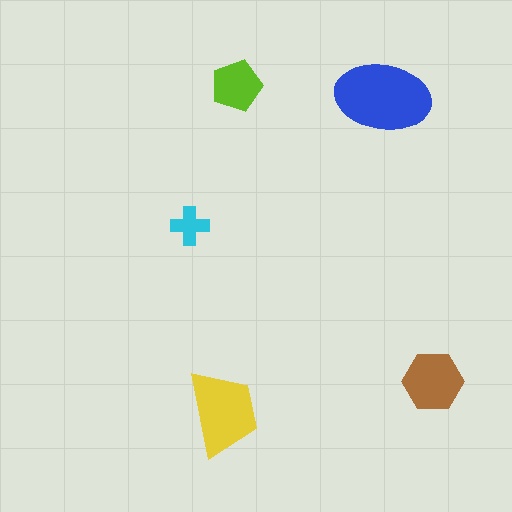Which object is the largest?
The blue ellipse.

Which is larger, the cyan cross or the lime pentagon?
The lime pentagon.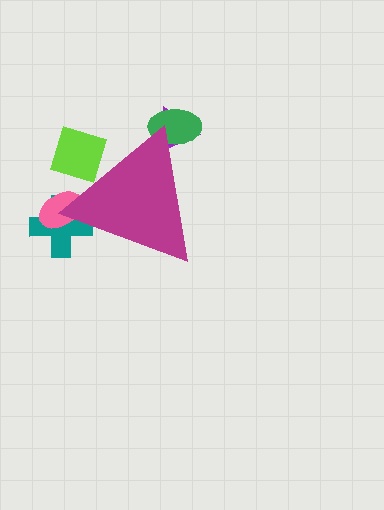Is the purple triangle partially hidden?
Yes, the purple triangle is partially hidden behind the magenta triangle.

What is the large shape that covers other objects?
A magenta triangle.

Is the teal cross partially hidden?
Yes, the teal cross is partially hidden behind the magenta triangle.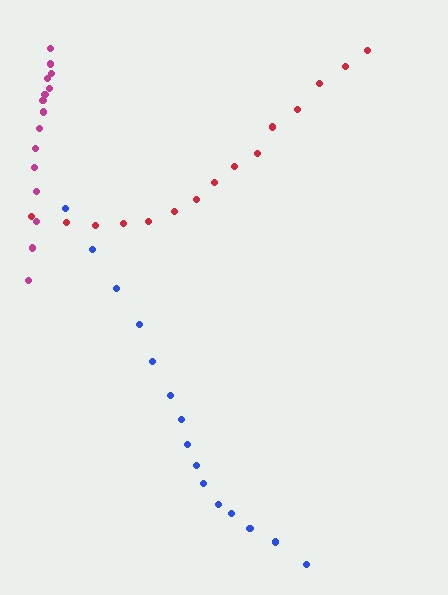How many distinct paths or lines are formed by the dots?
There are 3 distinct paths.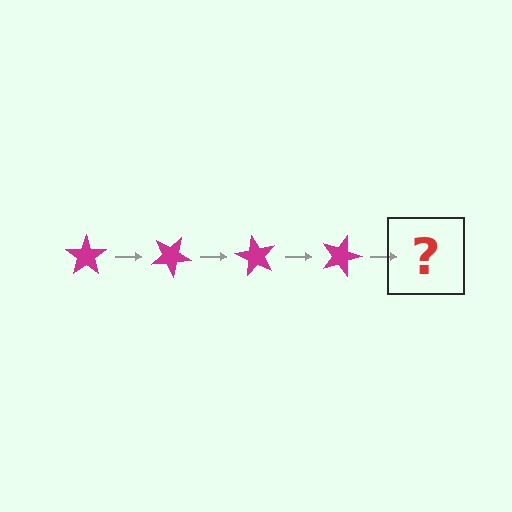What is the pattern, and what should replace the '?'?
The pattern is that the star rotates 30 degrees each step. The '?' should be a magenta star rotated 120 degrees.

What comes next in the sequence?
The next element should be a magenta star rotated 120 degrees.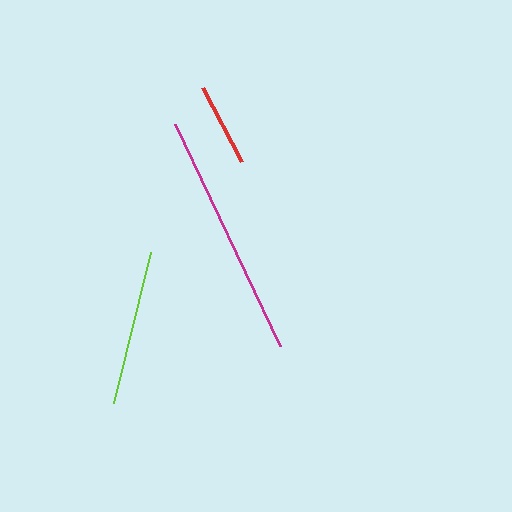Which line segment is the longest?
The magenta line is the longest at approximately 245 pixels.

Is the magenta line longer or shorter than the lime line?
The magenta line is longer than the lime line.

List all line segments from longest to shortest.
From longest to shortest: magenta, lime, red.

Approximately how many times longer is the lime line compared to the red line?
The lime line is approximately 1.9 times the length of the red line.